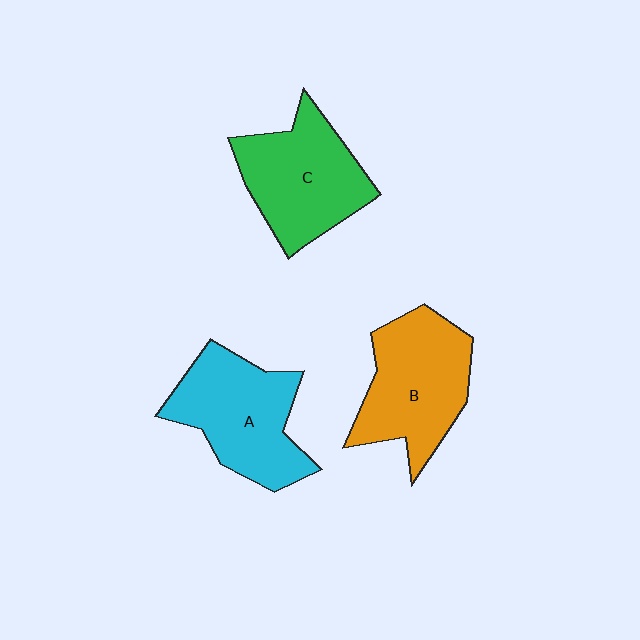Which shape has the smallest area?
Shape C (green).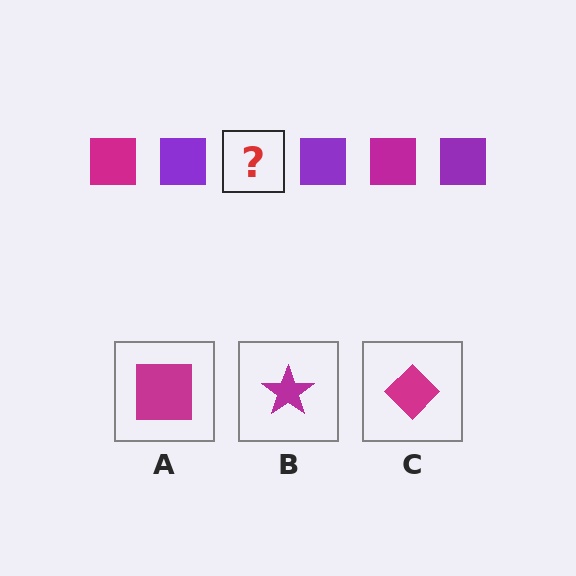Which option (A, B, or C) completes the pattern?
A.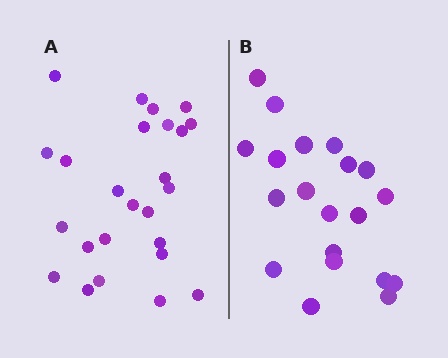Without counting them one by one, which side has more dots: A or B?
Region A (the left region) has more dots.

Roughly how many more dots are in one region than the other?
Region A has about 5 more dots than region B.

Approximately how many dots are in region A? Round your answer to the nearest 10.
About 20 dots. (The exact count is 25, which rounds to 20.)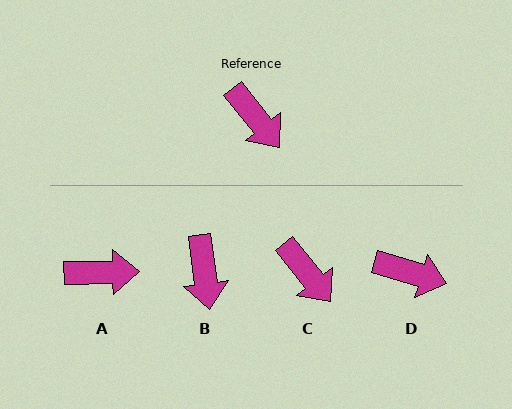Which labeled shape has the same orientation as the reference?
C.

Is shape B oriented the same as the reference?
No, it is off by about 31 degrees.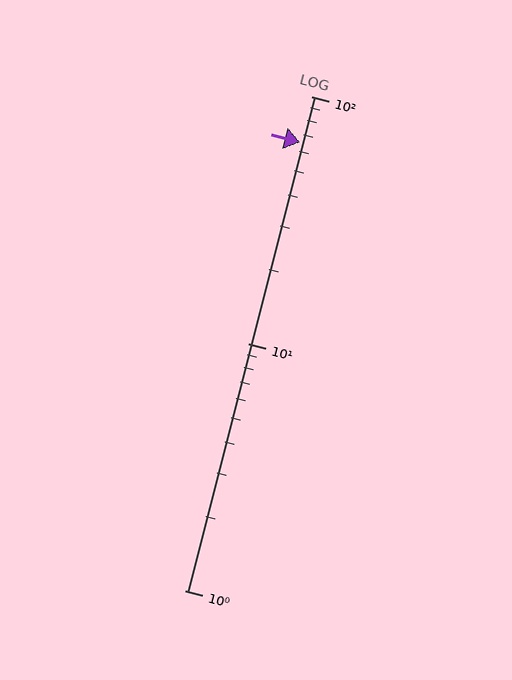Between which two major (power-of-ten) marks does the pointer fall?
The pointer is between 10 and 100.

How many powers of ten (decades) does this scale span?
The scale spans 2 decades, from 1 to 100.